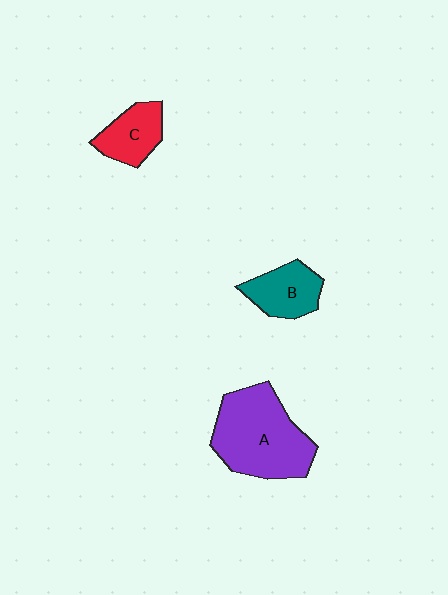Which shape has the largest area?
Shape A (purple).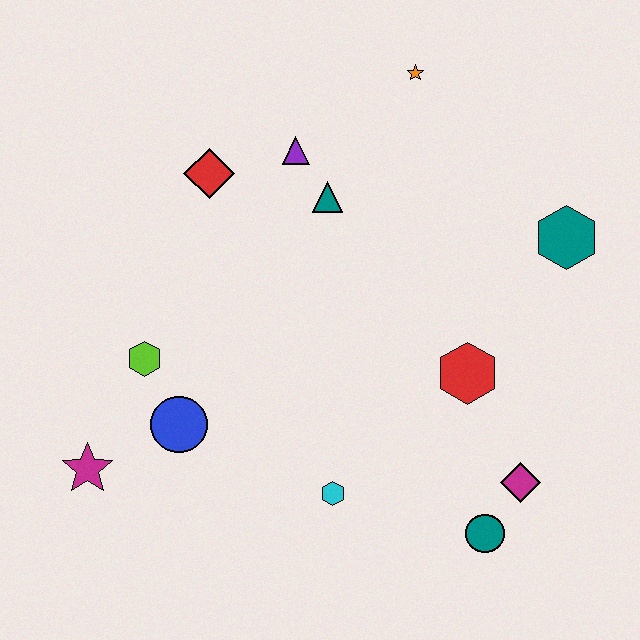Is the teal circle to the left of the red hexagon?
No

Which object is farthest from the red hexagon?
The magenta star is farthest from the red hexagon.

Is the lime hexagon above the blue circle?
Yes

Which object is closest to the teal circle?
The magenta diamond is closest to the teal circle.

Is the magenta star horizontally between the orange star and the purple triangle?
No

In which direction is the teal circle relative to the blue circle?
The teal circle is to the right of the blue circle.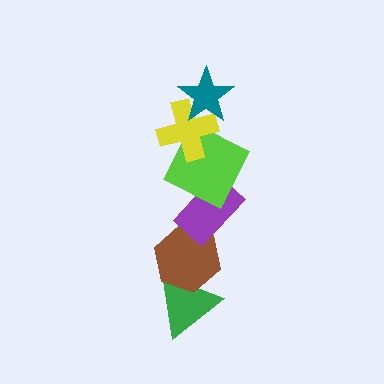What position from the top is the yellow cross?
The yellow cross is 2nd from the top.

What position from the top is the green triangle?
The green triangle is 6th from the top.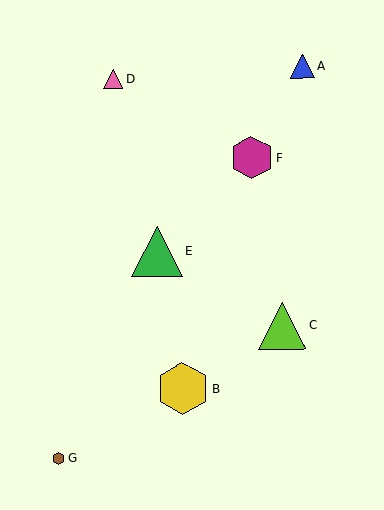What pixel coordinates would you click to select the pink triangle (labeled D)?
Click at (113, 79) to select the pink triangle D.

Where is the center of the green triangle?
The center of the green triangle is at (157, 252).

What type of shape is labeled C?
Shape C is a lime triangle.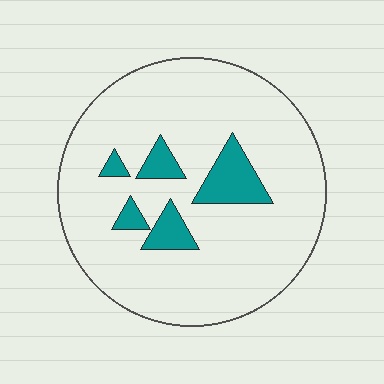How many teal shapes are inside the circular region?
5.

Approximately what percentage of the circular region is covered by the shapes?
Approximately 10%.